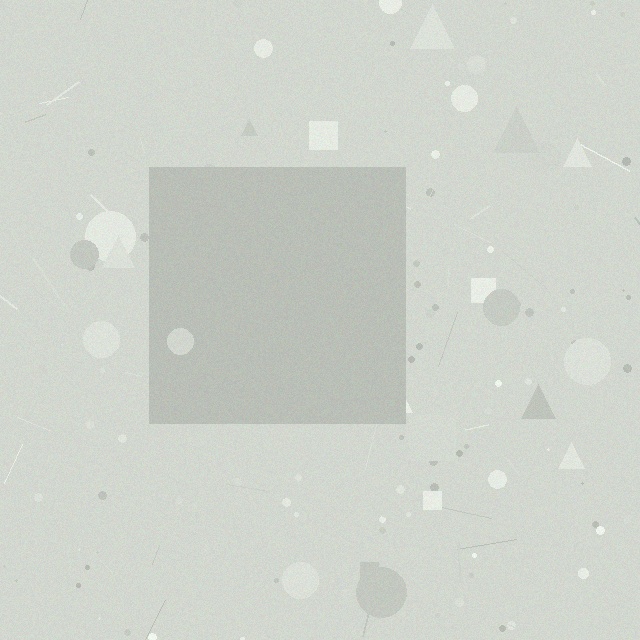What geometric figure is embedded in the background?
A square is embedded in the background.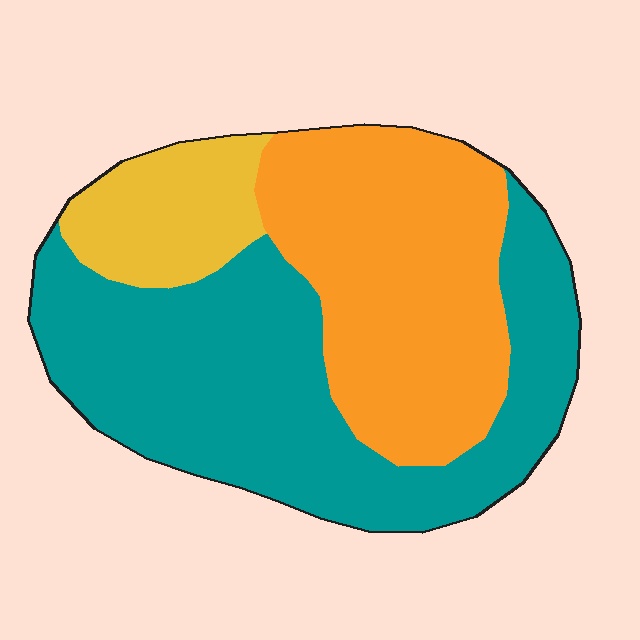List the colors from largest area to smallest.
From largest to smallest: teal, orange, yellow.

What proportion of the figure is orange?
Orange covers about 35% of the figure.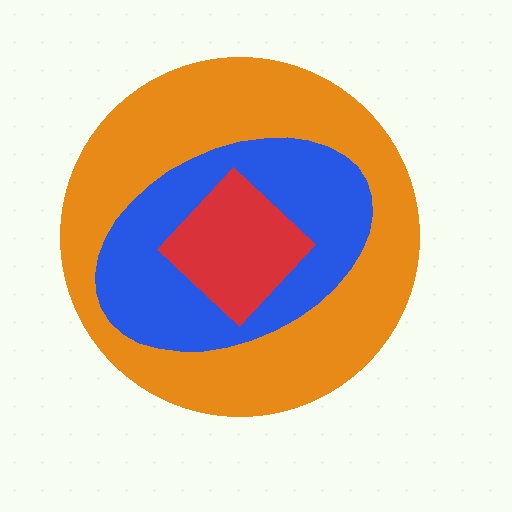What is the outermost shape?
The orange circle.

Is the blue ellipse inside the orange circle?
Yes.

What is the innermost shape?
The red diamond.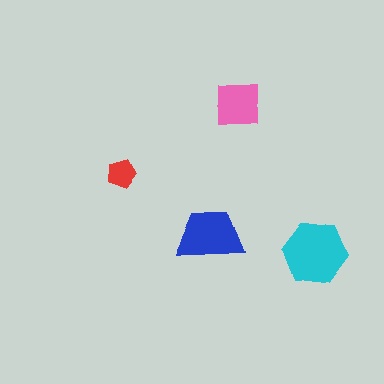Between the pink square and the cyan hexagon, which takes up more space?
The cyan hexagon.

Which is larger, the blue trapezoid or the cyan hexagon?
The cyan hexagon.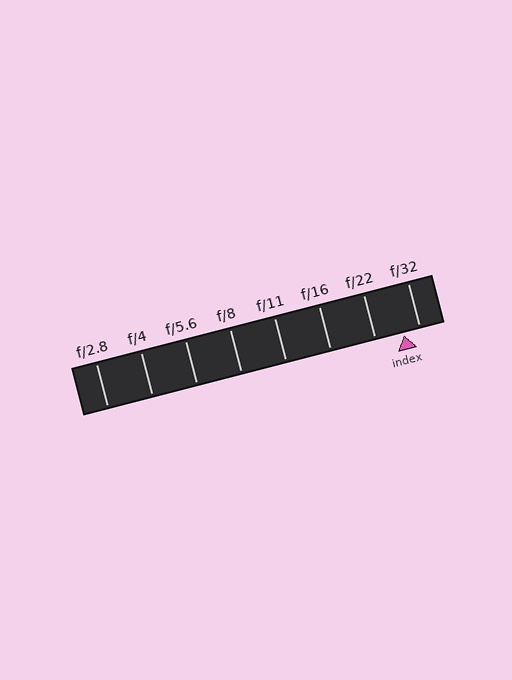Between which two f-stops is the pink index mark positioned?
The index mark is between f/22 and f/32.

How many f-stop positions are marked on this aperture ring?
There are 8 f-stop positions marked.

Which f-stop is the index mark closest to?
The index mark is closest to f/32.